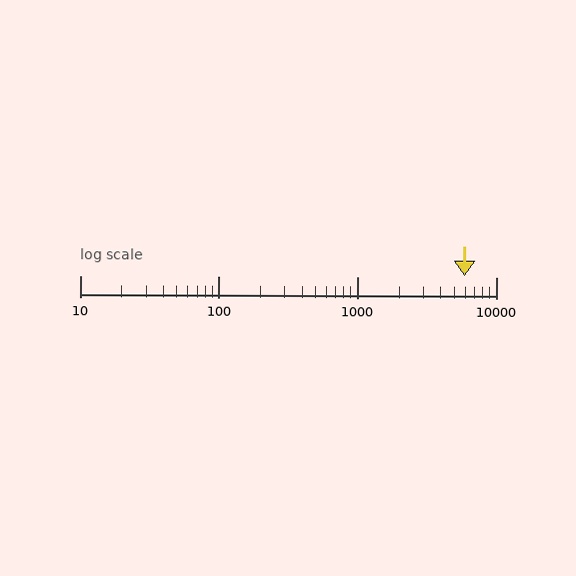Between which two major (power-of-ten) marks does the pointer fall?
The pointer is between 1000 and 10000.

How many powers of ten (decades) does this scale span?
The scale spans 3 decades, from 10 to 10000.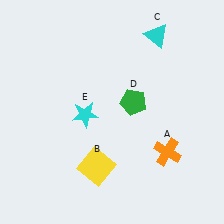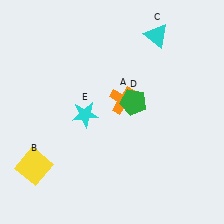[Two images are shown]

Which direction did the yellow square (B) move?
The yellow square (B) moved left.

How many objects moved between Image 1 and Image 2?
2 objects moved between the two images.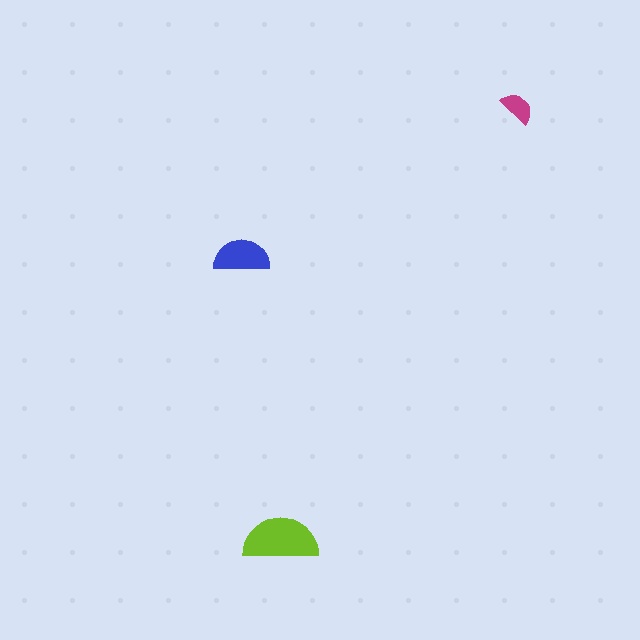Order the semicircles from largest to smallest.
the lime one, the blue one, the magenta one.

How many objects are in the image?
There are 3 objects in the image.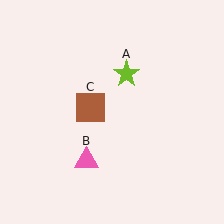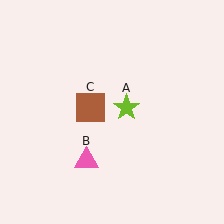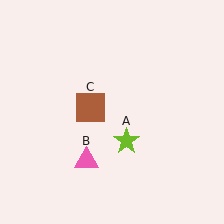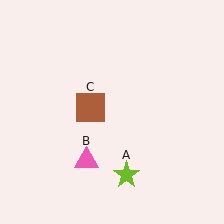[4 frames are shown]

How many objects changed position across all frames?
1 object changed position: lime star (object A).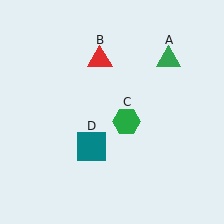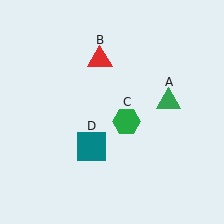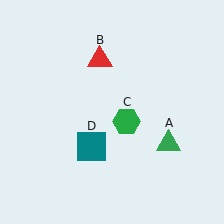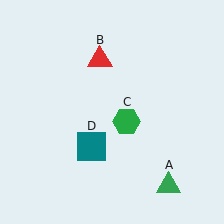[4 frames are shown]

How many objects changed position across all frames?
1 object changed position: green triangle (object A).